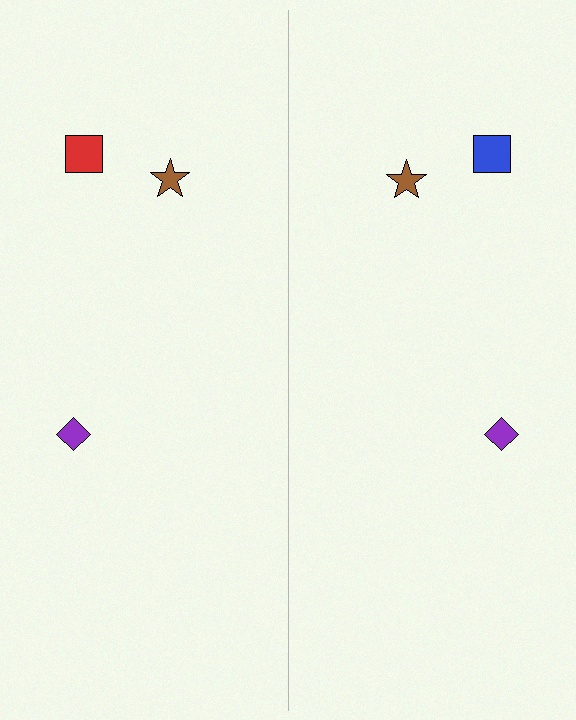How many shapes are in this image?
There are 6 shapes in this image.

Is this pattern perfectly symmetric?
No, the pattern is not perfectly symmetric. The blue square on the right side breaks the symmetry — its mirror counterpart is red.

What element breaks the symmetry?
The blue square on the right side breaks the symmetry — its mirror counterpart is red.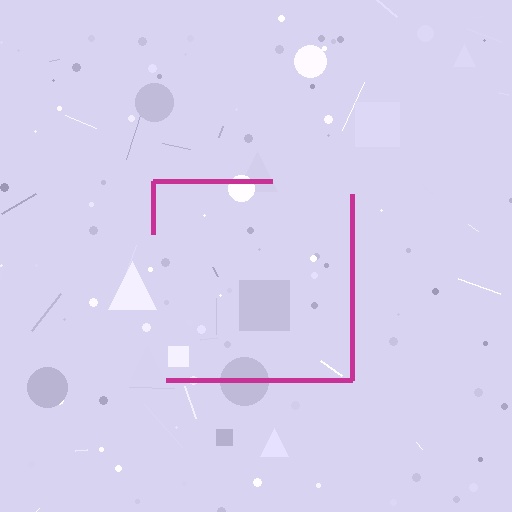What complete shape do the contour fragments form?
The contour fragments form a square.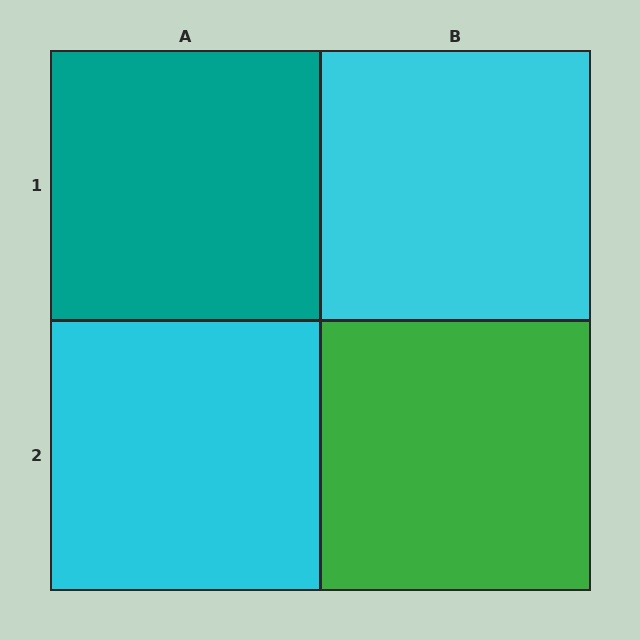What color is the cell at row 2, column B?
Green.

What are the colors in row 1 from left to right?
Teal, cyan.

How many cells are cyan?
2 cells are cyan.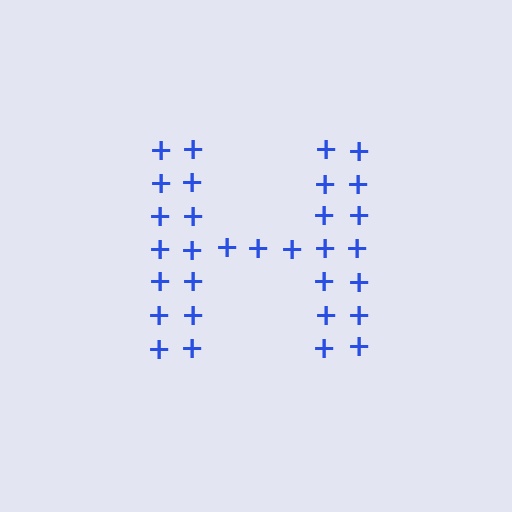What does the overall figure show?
The overall figure shows the letter H.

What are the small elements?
The small elements are plus signs.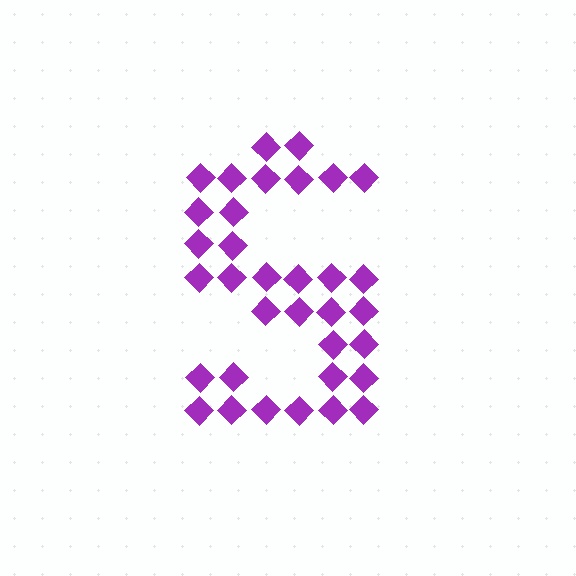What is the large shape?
The large shape is the letter S.